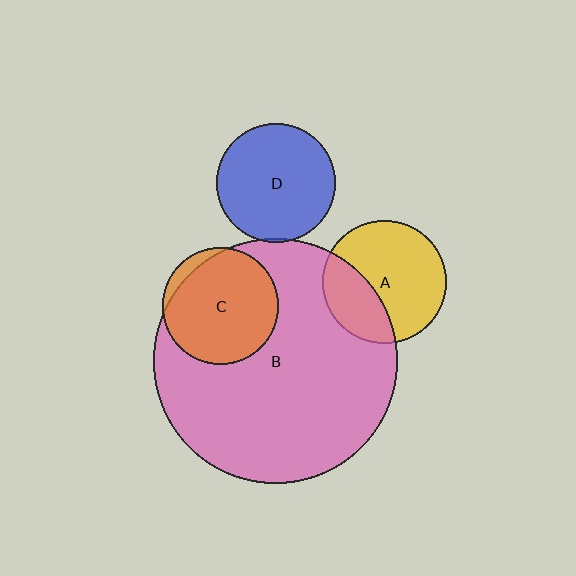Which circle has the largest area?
Circle B (pink).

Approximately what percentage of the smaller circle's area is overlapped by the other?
Approximately 90%.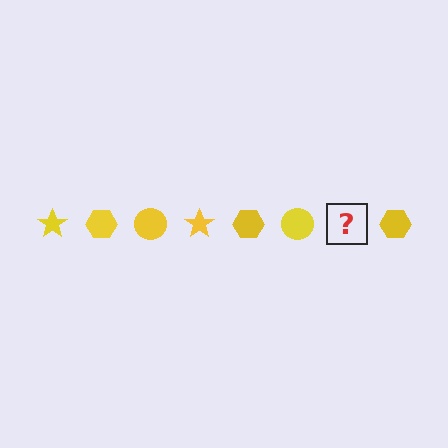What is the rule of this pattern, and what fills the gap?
The rule is that the pattern cycles through star, hexagon, circle shapes in yellow. The gap should be filled with a yellow star.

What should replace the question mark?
The question mark should be replaced with a yellow star.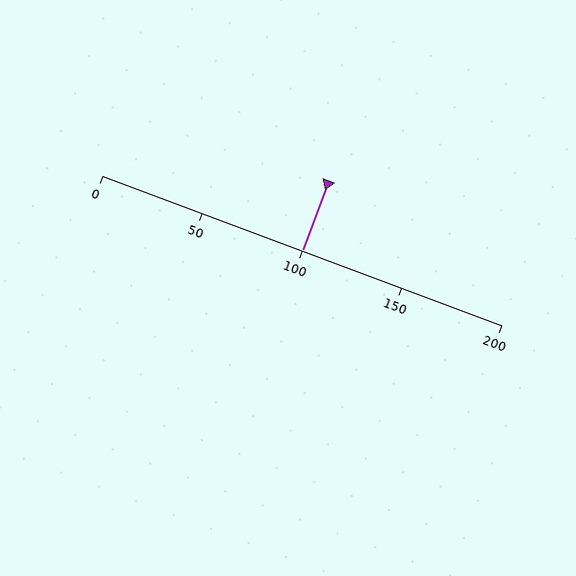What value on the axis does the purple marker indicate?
The marker indicates approximately 100.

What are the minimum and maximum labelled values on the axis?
The axis runs from 0 to 200.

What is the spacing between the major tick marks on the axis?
The major ticks are spaced 50 apart.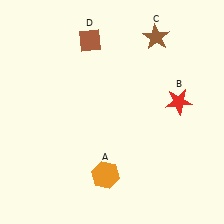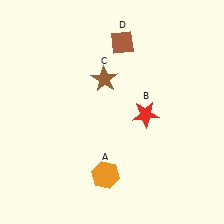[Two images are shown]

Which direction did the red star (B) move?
The red star (B) moved left.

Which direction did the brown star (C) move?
The brown star (C) moved left.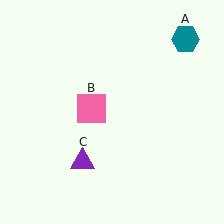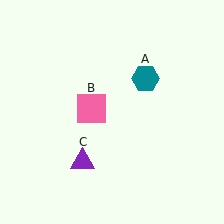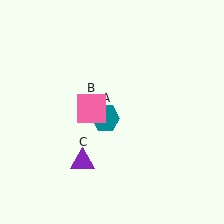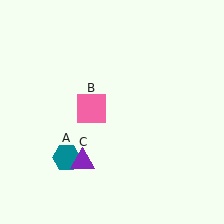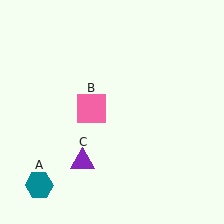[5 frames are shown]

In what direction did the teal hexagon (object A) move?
The teal hexagon (object A) moved down and to the left.